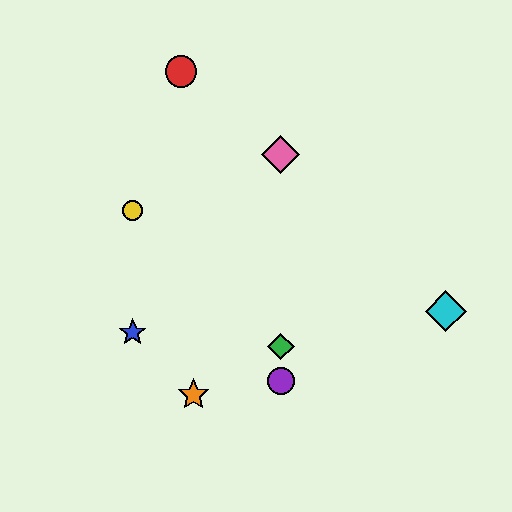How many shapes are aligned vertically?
3 shapes (the green diamond, the purple circle, the pink diamond) are aligned vertically.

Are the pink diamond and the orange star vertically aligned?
No, the pink diamond is at x≈281 and the orange star is at x≈194.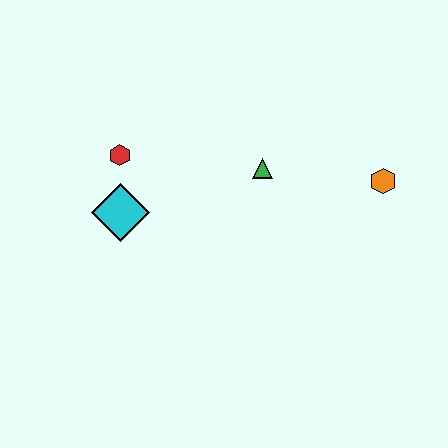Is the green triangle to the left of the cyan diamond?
No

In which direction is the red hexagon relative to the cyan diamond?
The red hexagon is above the cyan diamond.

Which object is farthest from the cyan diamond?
The orange hexagon is farthest from the cyan diamond.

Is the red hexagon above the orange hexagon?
Yes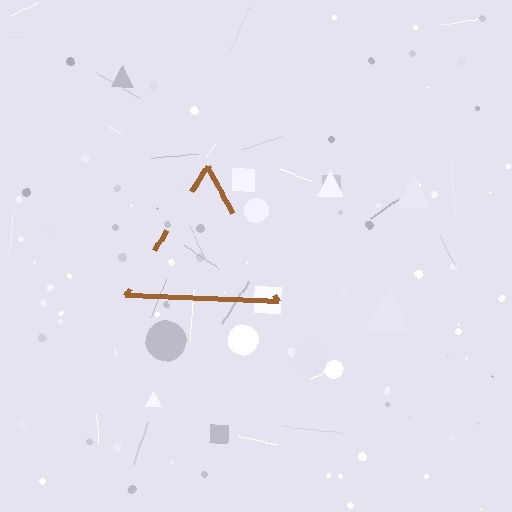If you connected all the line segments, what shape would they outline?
They would outline a triangle.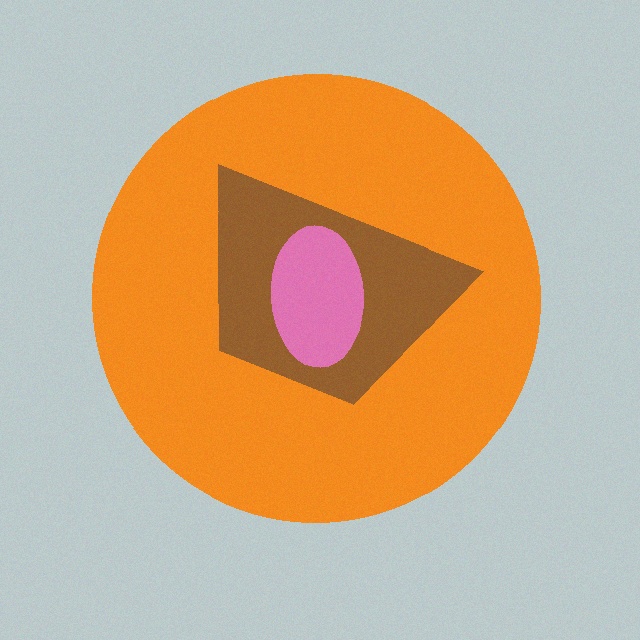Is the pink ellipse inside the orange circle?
Yes.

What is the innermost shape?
The pink ellipse.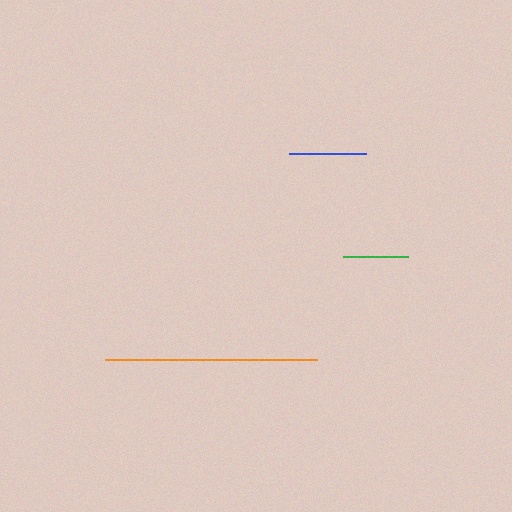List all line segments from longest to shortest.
From longest to shortest: orange, blue, green.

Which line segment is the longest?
The orange line is the longest at approximately 212 pixels.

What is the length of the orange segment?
The orange segment is approximately 212 pixels long.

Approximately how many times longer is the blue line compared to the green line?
The blue line is approximately 1.2 times the length of the green line.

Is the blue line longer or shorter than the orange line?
The orange line is longer than the blue line.